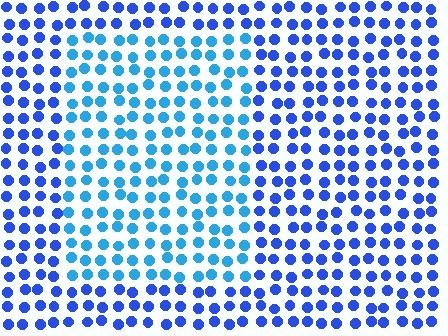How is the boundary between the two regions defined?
The boundary is defined purely by a slight shift in hue (about 29 degrees). Spacing, size, and orientation are identical on both sides.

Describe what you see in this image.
The image is filled with small blue elements in a uniform arrangement. A rectangle-shaped region is visible where the elements are tinted to a slightly different hue, forming a subtle color boundary.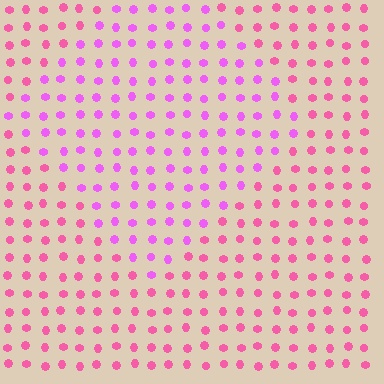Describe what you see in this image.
The image is filled with small pink elements in a uniform arrangement. A diamond-shaped region is visible where the elements are tinted to a slightly different hue, forming a subtle color boundary.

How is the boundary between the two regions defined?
The boundary is defined purely by a slight shift in hue (about 33 degrees). Spacing, size, and orientation are identical on both sides.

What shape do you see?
I see a diamond.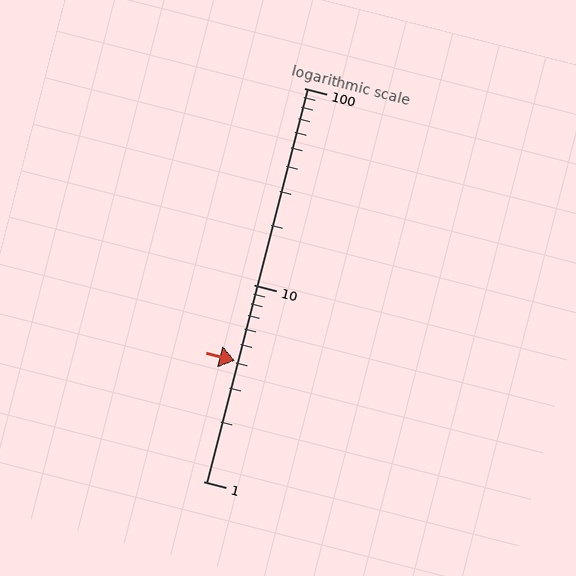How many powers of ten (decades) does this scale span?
The scale spans 2 decades, from 1 to 100.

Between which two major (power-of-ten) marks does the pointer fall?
The pointer is between 1 and 10.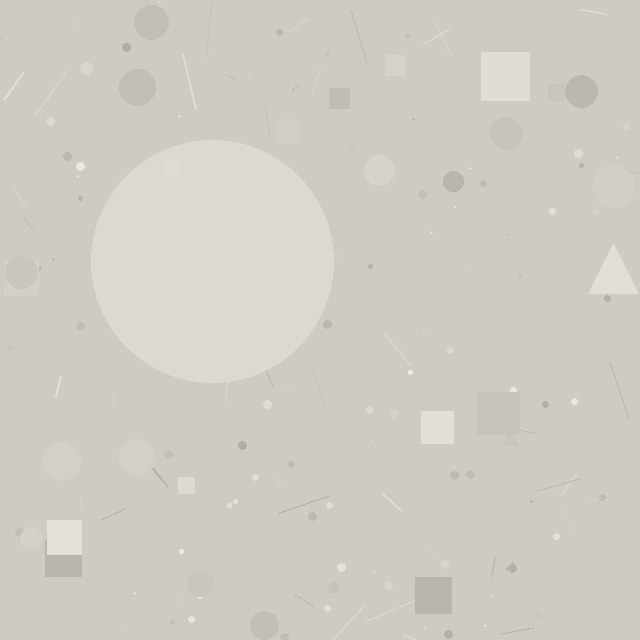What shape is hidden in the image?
A circle is hidden in the image.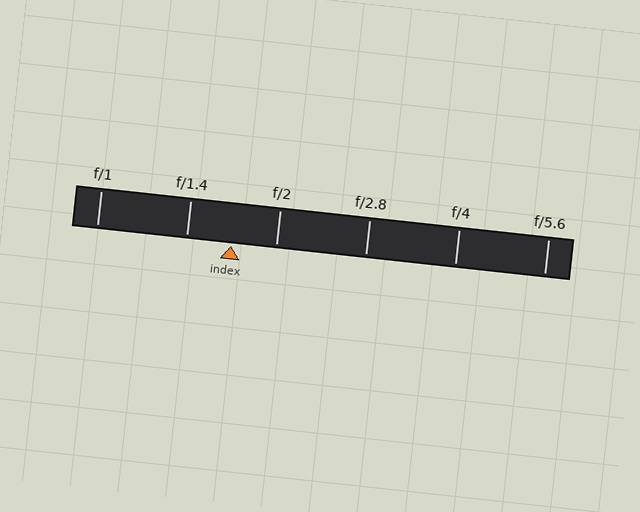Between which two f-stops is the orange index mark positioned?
The index mark is between f/1.4 and f/2.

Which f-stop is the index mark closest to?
The index mark is closest to f/2.